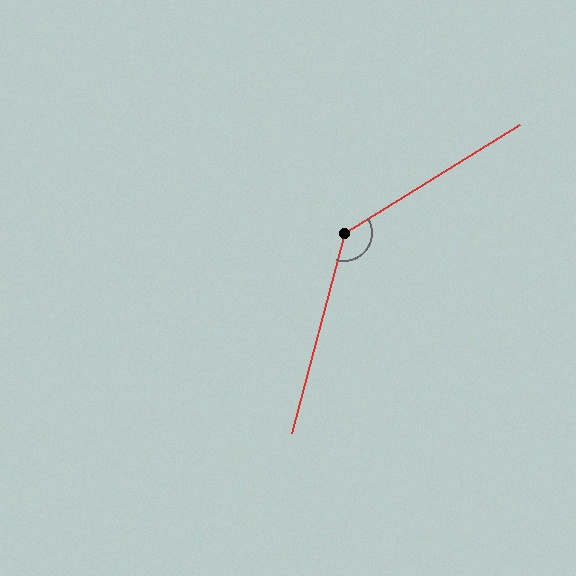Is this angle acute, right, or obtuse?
It is obtuse.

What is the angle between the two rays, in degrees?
Approximately 136 degrees.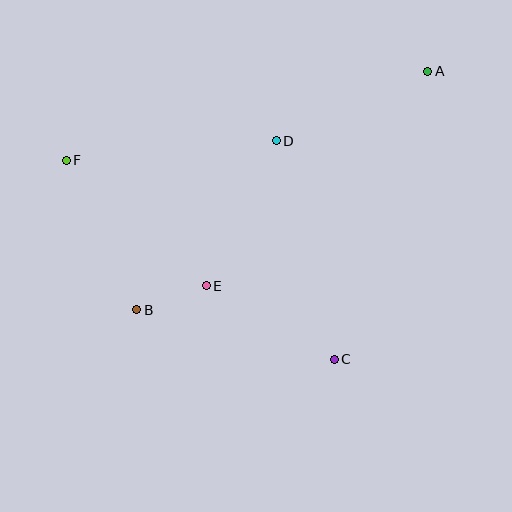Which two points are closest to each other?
Points B and E are closest to each other.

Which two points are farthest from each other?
Points A and B are farthest from each other.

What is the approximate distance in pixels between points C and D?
The distance between C and D is approximately 226 pixels.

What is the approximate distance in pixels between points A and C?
The distance between A and C is approximately 303 pixels.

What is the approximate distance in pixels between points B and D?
The distance between B and D is approximately 219 pixels.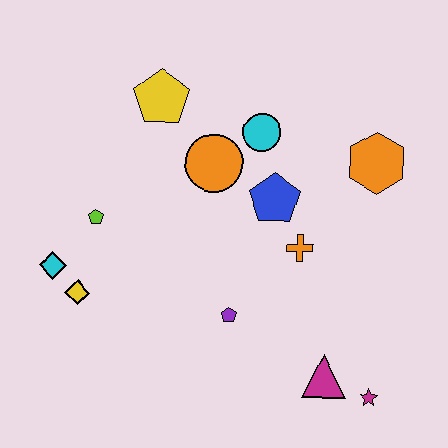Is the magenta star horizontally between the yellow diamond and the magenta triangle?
No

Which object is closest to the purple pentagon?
The orange cross is closest to the purple pentagon.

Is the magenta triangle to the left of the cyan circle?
No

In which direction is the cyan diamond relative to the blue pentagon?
The cyan diamond is to the left of the blue pentagon.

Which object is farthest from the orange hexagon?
The cyan diamond is farthest from the orange hexagon.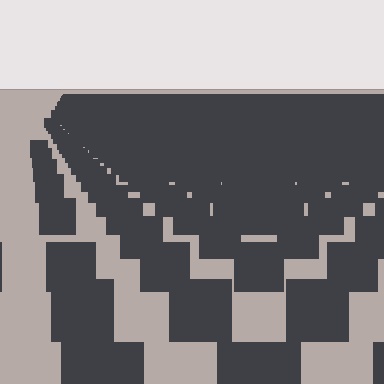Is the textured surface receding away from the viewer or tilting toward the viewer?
The surface is receding away from the viewer. Texture elements get smaller and denser toward the top.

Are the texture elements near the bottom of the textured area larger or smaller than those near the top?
Larger. Near the bottom, elements are closer to the viewer and appear at a bigger on-screen size.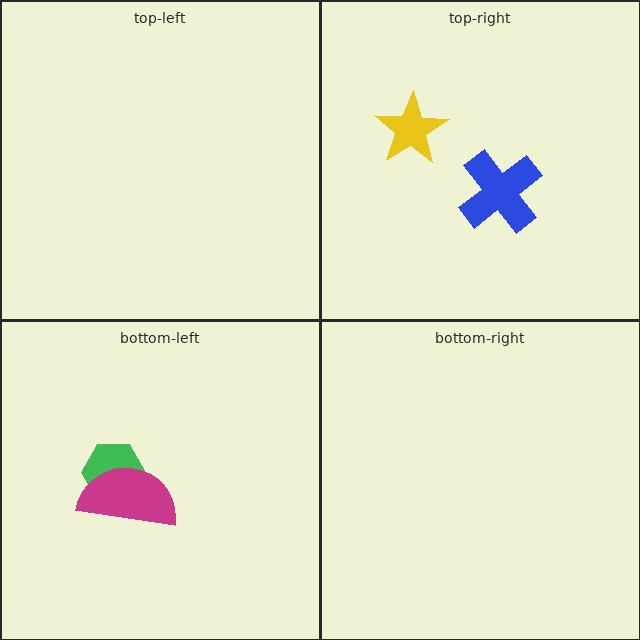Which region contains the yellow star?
The top-right region.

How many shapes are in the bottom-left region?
2.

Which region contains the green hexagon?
The bottom-left region.